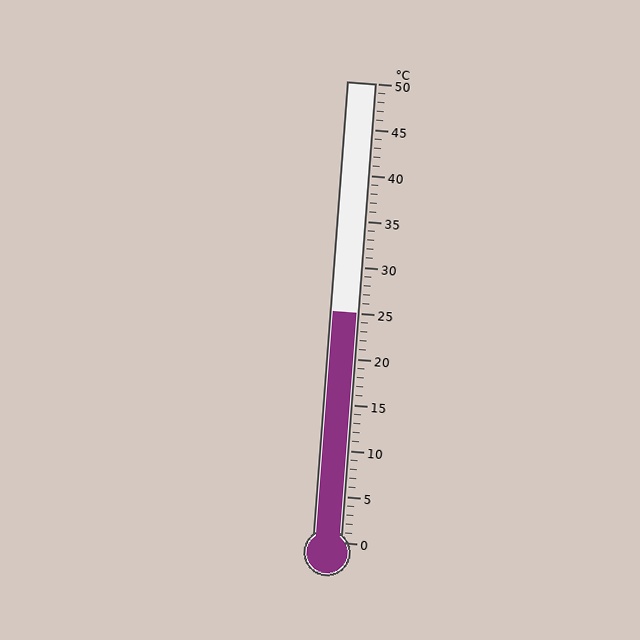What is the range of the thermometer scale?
The thermometer scale ranges from 0°C to 50°C.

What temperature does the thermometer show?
The thermometer shows approximately 25°C.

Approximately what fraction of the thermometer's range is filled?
The thermometer is filled to approximately 50% of its range.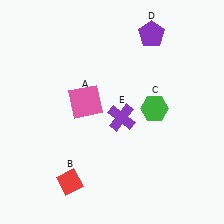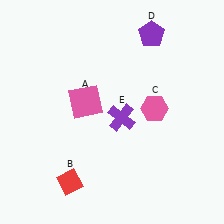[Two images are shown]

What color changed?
The hexagon (C) changed from green in Image 1 to pink in Image 2.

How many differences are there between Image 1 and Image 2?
There is 1 difference between the two images.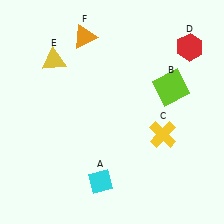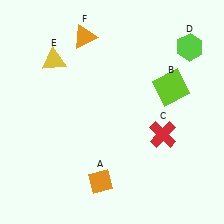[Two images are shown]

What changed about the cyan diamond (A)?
In Image 1, A is cyan. In Image 2, it changed to orange.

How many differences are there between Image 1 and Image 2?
There are 3 differences between the two images.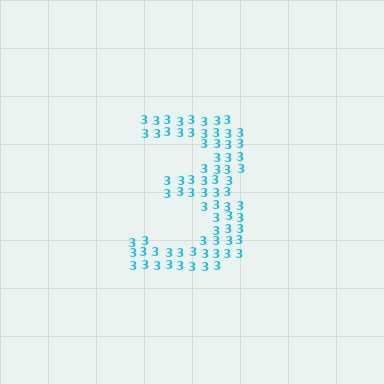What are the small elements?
The small elements are digit 3's.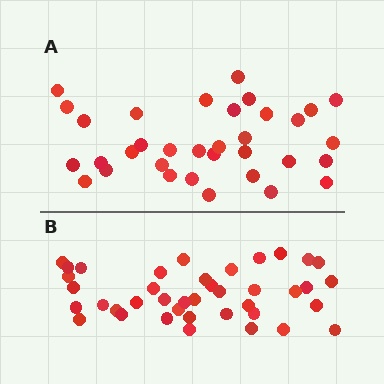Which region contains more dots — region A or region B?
Region B (the bottom region) has more dots.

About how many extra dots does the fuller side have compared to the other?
Region B has about 6 more dots than region A.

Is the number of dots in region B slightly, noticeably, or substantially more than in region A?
Region B has only slightly more — the two regions are fairly close. The ratio is roughly 1.2 to 1.